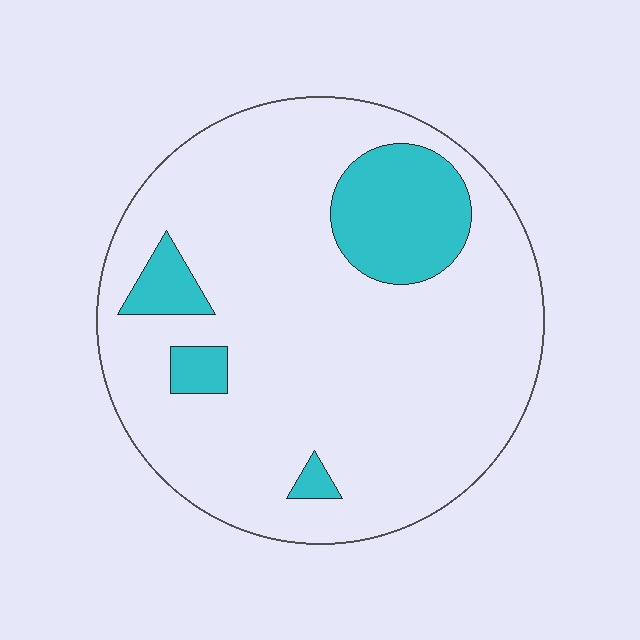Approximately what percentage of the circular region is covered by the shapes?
Approximately 15%.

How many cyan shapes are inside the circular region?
4.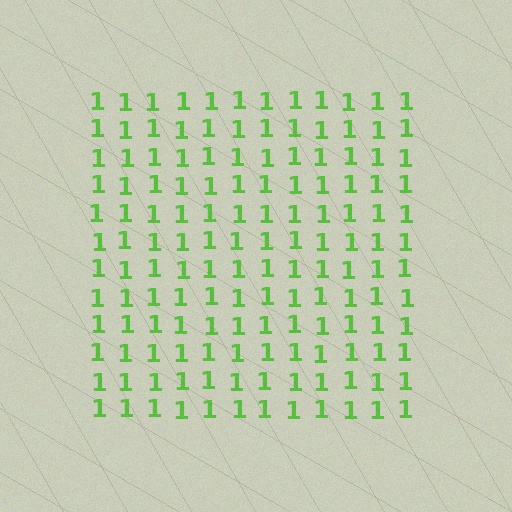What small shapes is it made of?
It is made of small digit 1's.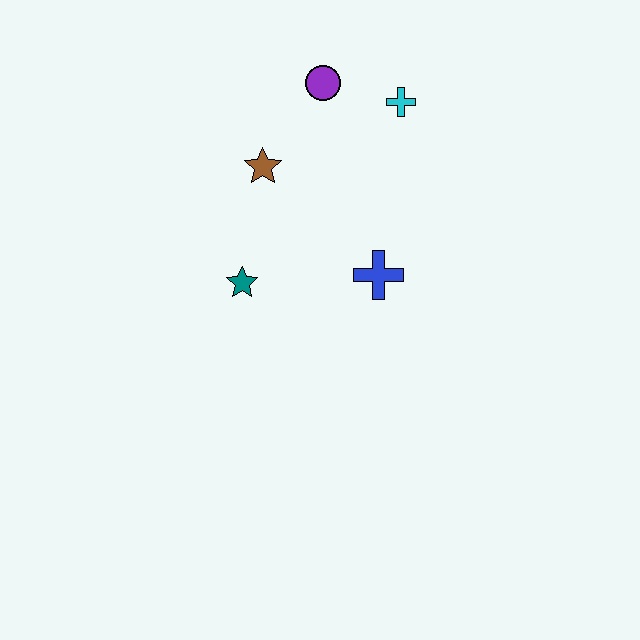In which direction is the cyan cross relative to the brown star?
The cyan cross is to the right of the brown star.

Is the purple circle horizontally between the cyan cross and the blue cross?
No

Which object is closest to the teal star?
The brown star is closest to the teal star.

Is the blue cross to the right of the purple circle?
Yes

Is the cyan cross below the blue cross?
No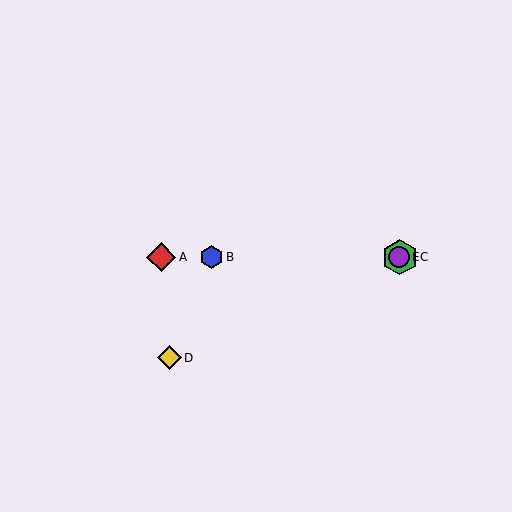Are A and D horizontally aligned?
No, A is at y≈257 and D is at y≈358.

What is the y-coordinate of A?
Object A is at y≈257.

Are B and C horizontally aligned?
Yes, both are at y≈257.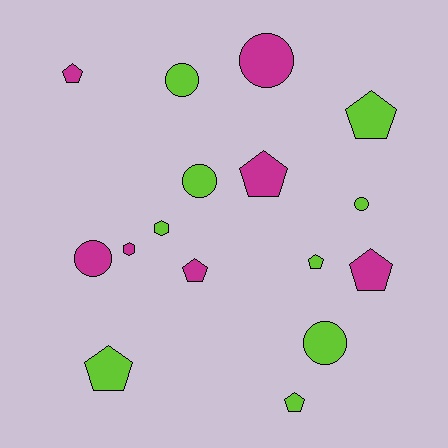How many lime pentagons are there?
There are 4 lime pentagons.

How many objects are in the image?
There are 16 objects.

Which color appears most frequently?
Lime, with 9 objects.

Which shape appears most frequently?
Pentagon, with 8 objects.